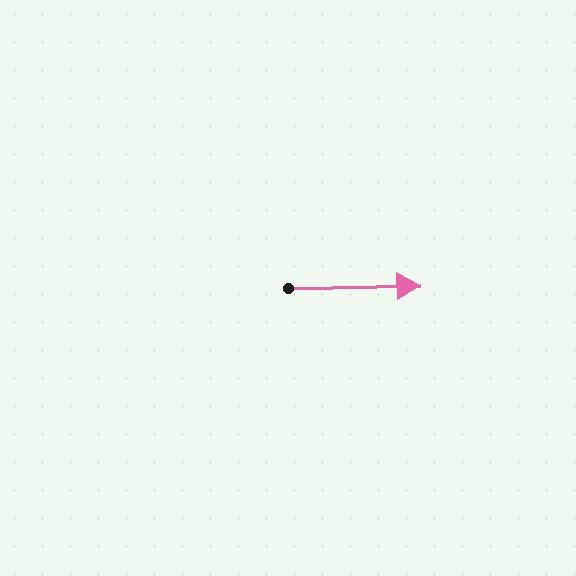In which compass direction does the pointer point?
East.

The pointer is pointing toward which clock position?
Roughly 3 o'clock.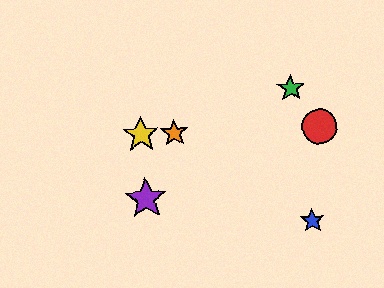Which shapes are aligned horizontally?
The red circle, the yellow star, the orange star are aligned horizontally.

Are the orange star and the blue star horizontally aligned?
No, the orange star is at y≈133 and the blue star is at y≈221.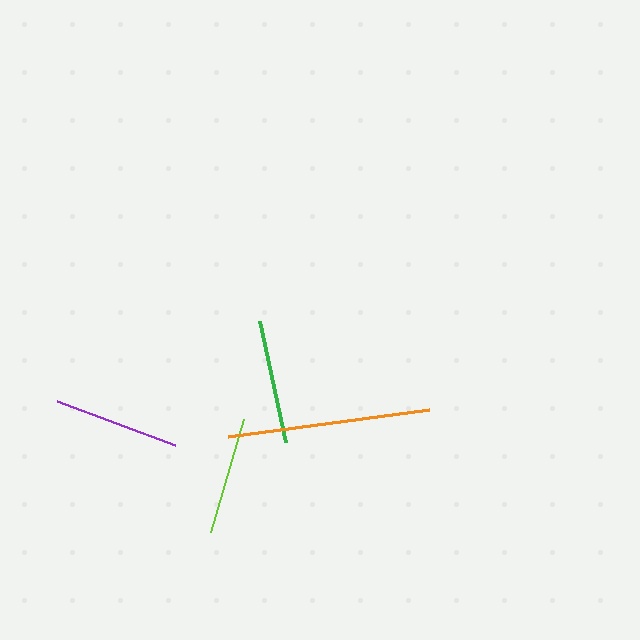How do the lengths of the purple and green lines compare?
The purple and green lines are approximately the same length.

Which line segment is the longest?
The orange line is the longest at approximately 203 pixels.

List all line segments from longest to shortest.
From longest to shortest: orange, purple, green, lime.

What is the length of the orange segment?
The orange segment is approximately 203 pixels long.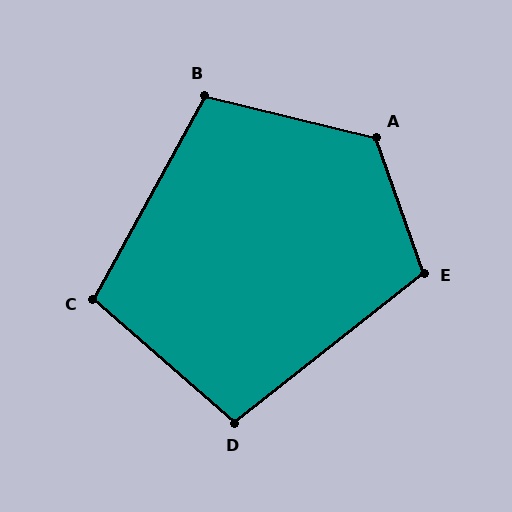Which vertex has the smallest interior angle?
D, at approximately 100 degrees.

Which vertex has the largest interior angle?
A, at approximately 123 degrees.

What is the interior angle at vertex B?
Approximately 105 degrees (obtuse).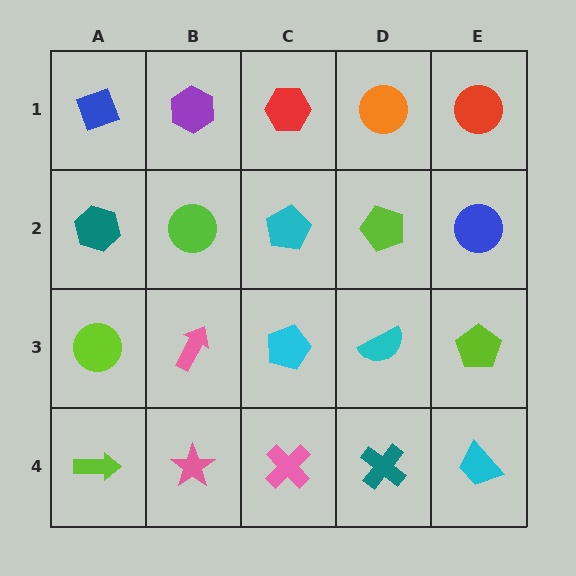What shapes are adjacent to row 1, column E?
A blue circle (row 2, column E), an orange circle (row 1, column D).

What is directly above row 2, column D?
An orange circle.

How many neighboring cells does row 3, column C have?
4.